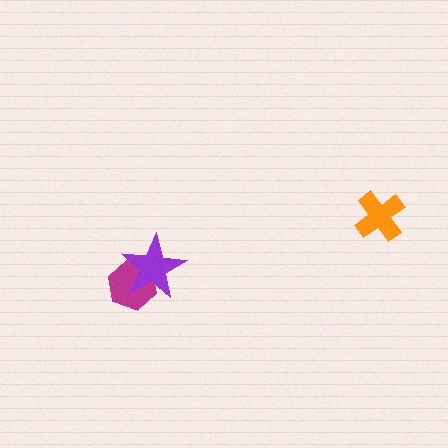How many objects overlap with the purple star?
1 object overlaps with the purple star.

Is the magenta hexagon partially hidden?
Yes, it is partially covered by another shape.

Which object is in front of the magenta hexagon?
The purple star is in front of the magenta hexagon.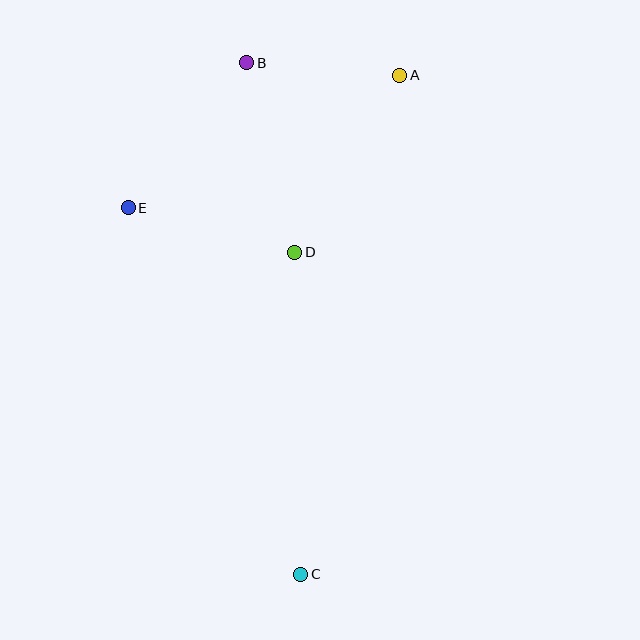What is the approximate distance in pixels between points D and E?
The distance between D and E is approximately 172 pixels.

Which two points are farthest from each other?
Points B and C are farthest from each other.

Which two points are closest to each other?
Points A and B are closest to each other.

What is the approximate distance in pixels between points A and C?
The distance between A and C is approximately 509 pixels.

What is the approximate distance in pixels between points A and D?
The distance between A and D is approximately 206 pixels.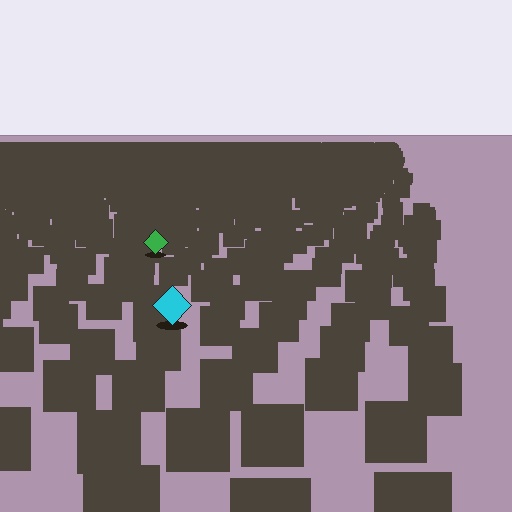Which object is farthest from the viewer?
The green diamond is farthest from the viewer. It appears smaller and the ground texture around it is denser.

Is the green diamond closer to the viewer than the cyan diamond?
No. The cyan diamond is closer — you can tell from the texture gradient: the ground texture is coarser near it.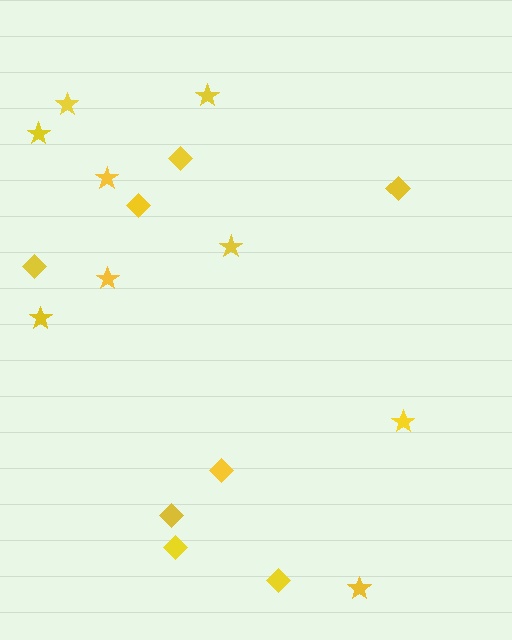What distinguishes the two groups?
There are 2 groups: one group of diamonds (8) and one group of stars (9).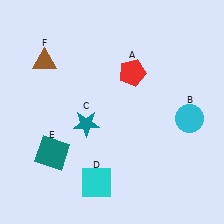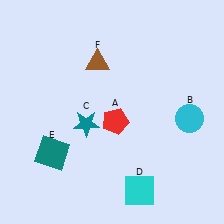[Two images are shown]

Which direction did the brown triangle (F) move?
The brown triangle (F) moved right.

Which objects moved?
The objects that moved are: the red pentagon (A), the cyan square (D), the brown triangle (F).